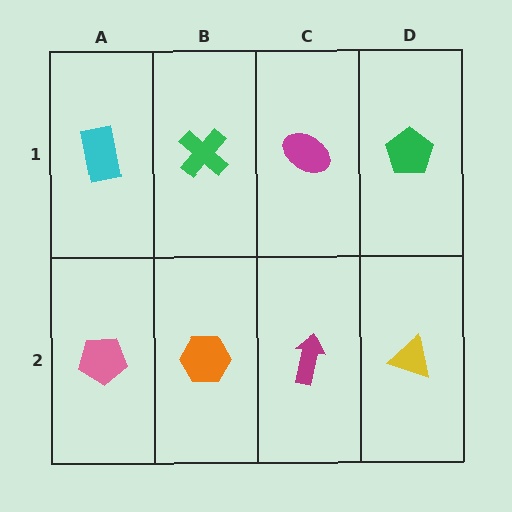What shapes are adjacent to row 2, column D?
A green pentagon (row 1, column D), a magenta arrow (row 2, column C).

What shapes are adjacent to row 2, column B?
A green cross (row 1, column B), a pink pentagon (row 2, column A), a magenta arrow (row 2, column C).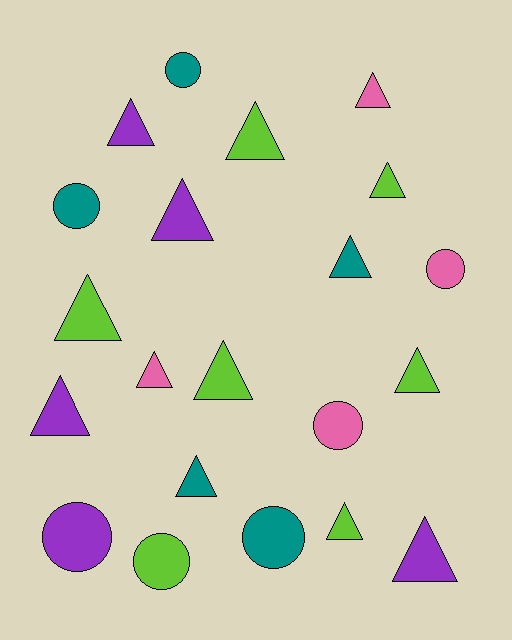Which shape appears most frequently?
Triangle, with 14 objects.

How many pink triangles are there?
There are 2 pink triangles.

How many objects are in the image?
There are 21 objects.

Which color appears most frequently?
Lime, with 7 objects.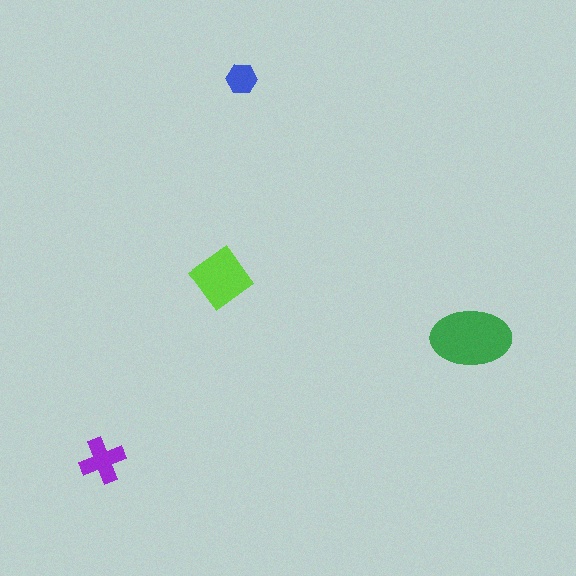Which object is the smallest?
The blue hexagon.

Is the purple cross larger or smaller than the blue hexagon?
Larger.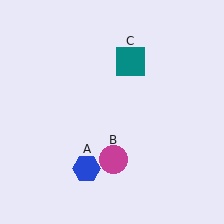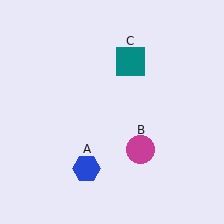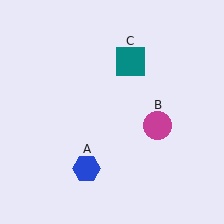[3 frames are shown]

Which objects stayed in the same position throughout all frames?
Blue hexagon (object A) and teal square (object C) remained stationary.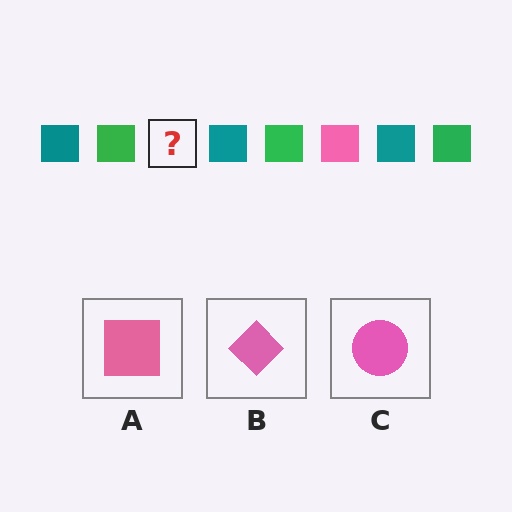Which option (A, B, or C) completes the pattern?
A.